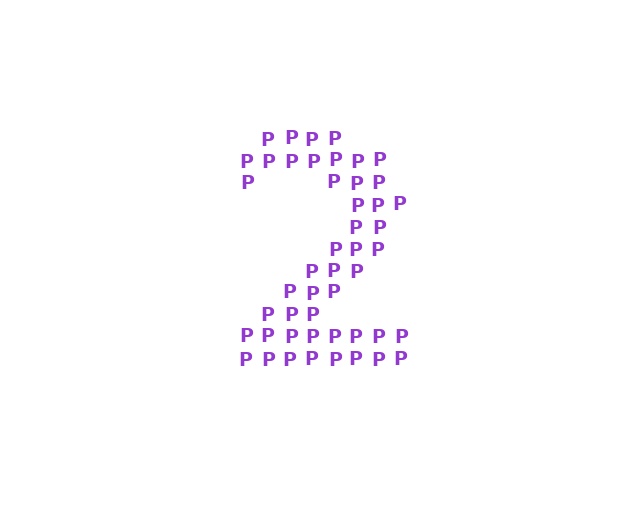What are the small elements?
The small elements are letter P's.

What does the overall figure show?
The overall figure shows the digit 2.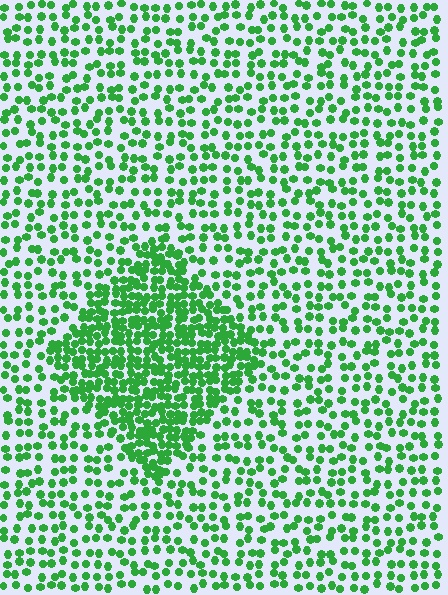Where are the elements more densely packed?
The elements are more densely packed inside the diamond boundary.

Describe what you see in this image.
The image contains small green elements arranged at two different densities. A diamond-shaped region is visible where the elements are more densely packed than the surrounding area.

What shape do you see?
I see a diamond.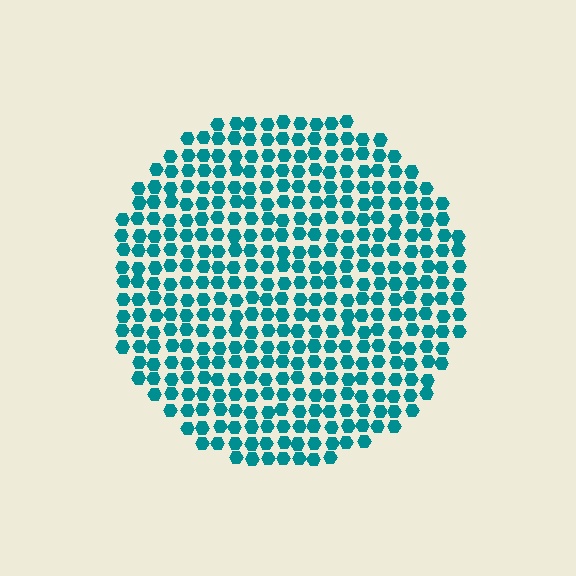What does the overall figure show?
The overall figure shows a circle.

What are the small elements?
The small elements are hexagons.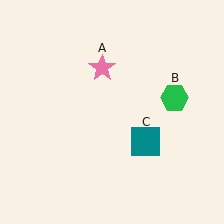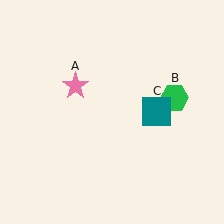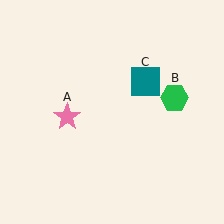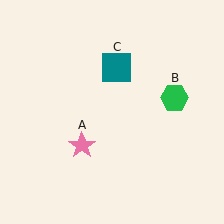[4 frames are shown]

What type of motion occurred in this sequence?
The pink star (object A), teal square (object C) rotated counterclockwise around the center of the scene.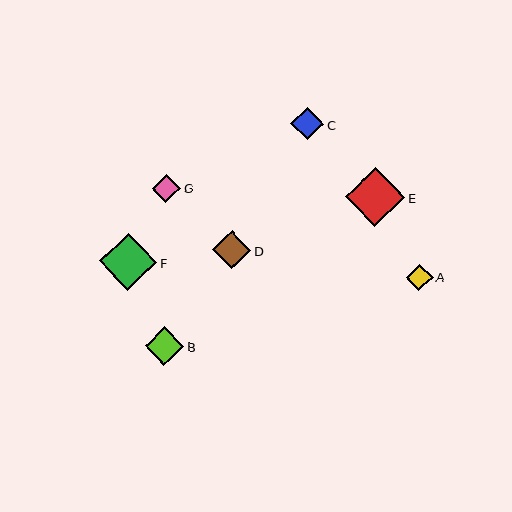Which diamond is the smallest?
Diamond A is the smallest with a size of approximately 26 pixels.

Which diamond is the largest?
Diamond E is the largest with a size of approximately 59 pixels.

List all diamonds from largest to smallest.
From largest to smallest: E, F, B, D, C, G, A.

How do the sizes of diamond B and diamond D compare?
Diamond B and diamond D are approximately the same size.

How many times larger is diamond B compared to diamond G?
Diamond B is approximately 1.4 times the size of diamond G.